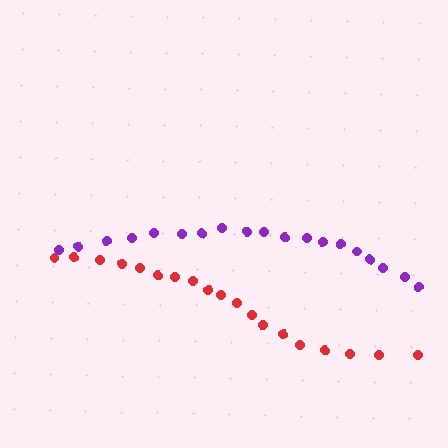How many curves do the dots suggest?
There are 2 distinct paths.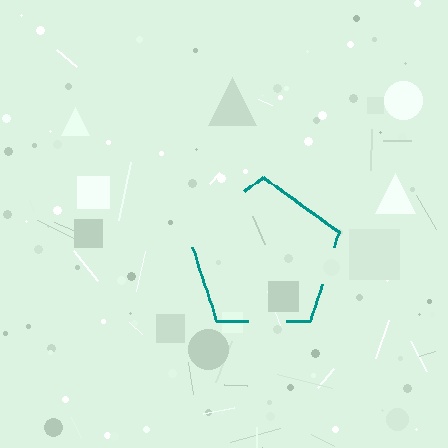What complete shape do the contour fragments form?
The contour fragments form a pentagon.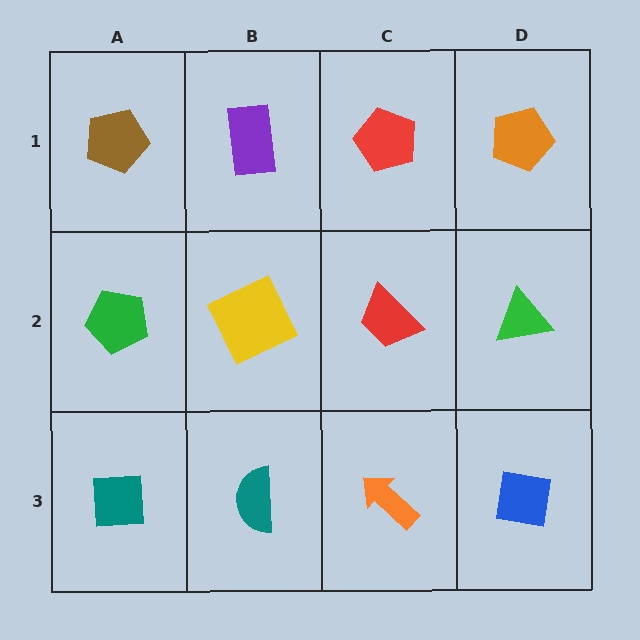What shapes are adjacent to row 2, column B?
A purple rectangle (row 1, column B), a teal semicircle (row 3, column B), a green pentagon (row 2, column A), a red trapezoid (row 2, column C).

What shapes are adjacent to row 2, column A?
A brown pentagon (row 1, column A), a teal square (row 3, column A), a yellow square (row 2, column B).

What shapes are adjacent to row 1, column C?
A red trapezoid (row 2, column C), a purple rectangle (row 1, column B), an orange pentagon (row 1, column D).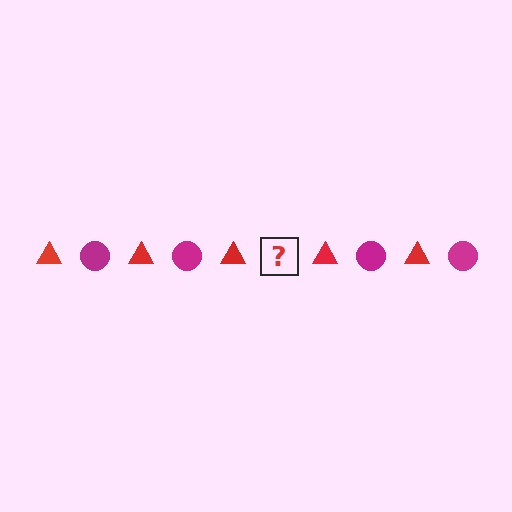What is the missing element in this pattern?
The missing element is a magenta circle.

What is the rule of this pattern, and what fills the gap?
The rule is that the pattern alternates between red triangle and magenta circle. The gap should be filled with a magenta circle.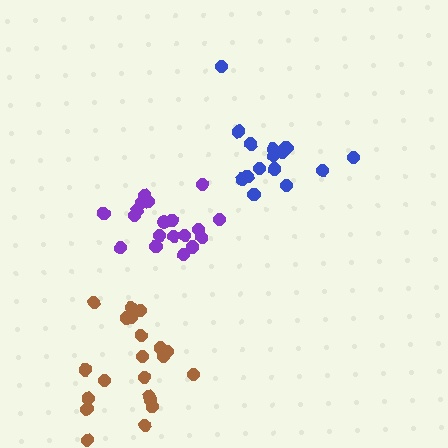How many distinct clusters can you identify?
There are 3 distinct clusters.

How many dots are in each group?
Group 1: 19 dots, Group 2: 15 dots, Group 3: 21 dots (55 total).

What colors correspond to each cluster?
The clusters are colored: purple, blue, brown.